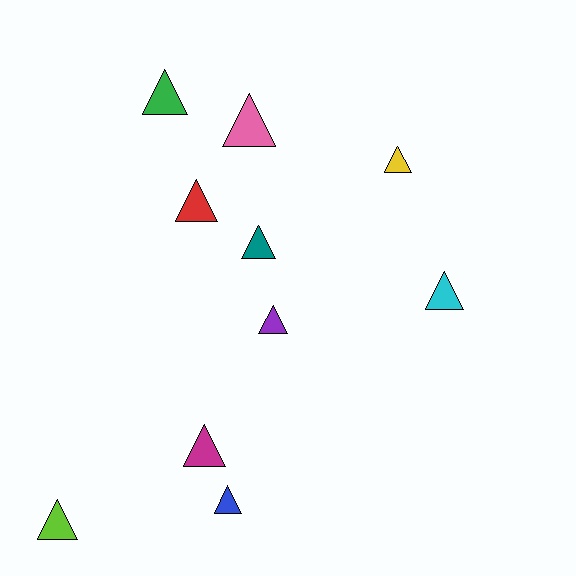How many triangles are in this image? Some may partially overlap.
There are 10 triangles.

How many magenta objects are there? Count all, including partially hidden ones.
There is 1 magenta object.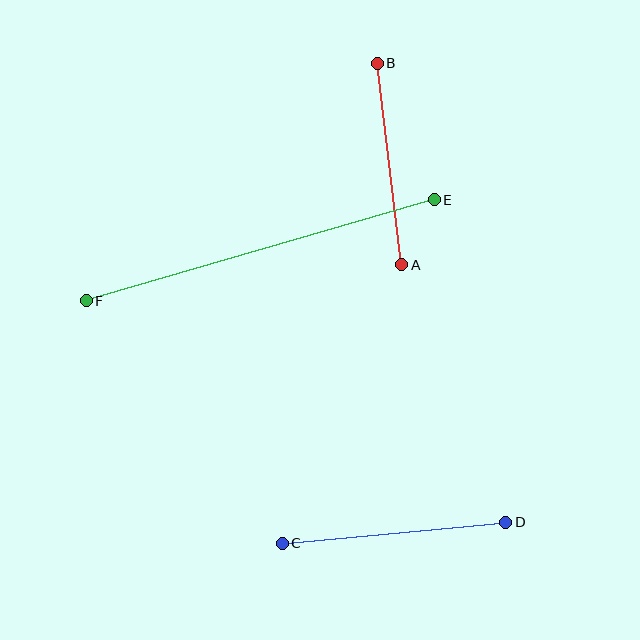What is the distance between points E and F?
The distance is approximately 362 pixels.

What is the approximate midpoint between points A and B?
The midpoint is at approximately (389, 164) pixels.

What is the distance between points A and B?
The distance is approximately 203 pixels.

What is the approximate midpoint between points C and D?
The midpoint is at approximately (394, 533) pixels.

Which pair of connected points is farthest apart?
Points E and F are farthest apart.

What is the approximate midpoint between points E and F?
The midpoint is at approximately (260, 250) pixels.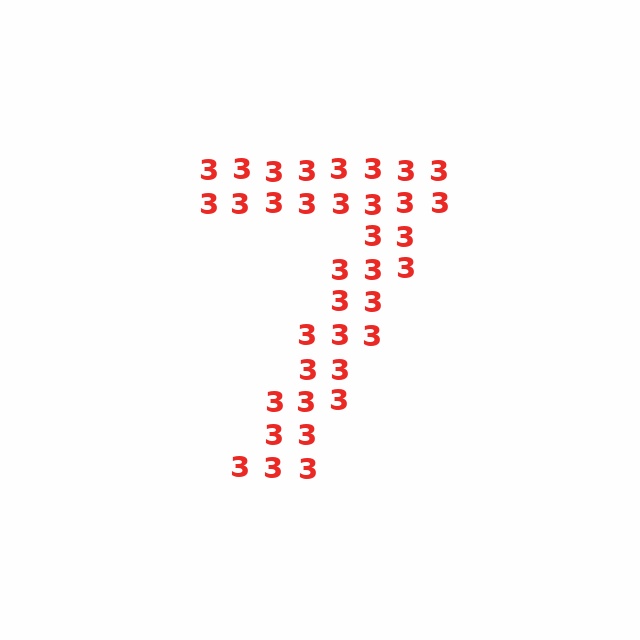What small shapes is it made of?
It is made of small digit 3's.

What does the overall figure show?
The overall figure shows the digit 7.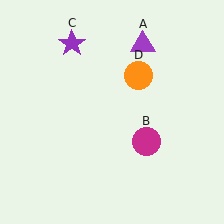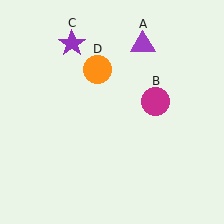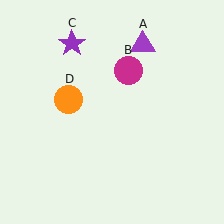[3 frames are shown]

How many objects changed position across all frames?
2 objects changed position: magenta circle (object B), orange circle (object D).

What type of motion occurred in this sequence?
The magenta circle (object B), orange circle (object D) rotated counterclockwise around the center of the scene.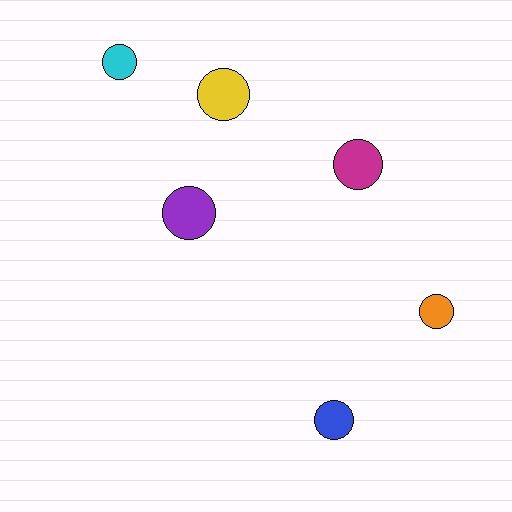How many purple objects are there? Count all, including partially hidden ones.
There is 1 purple object.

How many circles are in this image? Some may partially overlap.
There are 6 circles.